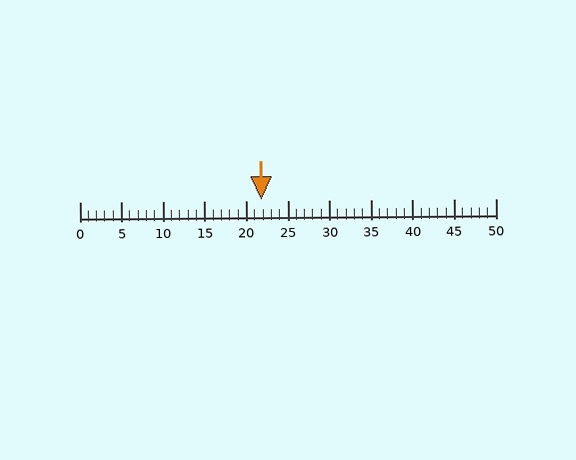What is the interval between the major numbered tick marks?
The major tick marks are spaced 5 units apart.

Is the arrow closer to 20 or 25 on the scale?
The arrow is closer to 20.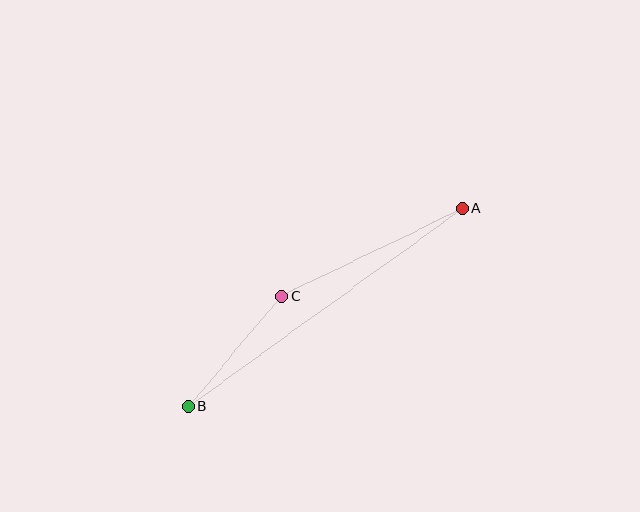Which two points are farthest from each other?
Points A and B are farthest from each other.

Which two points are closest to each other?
Points B and C are closest to each other.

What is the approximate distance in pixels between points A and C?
The distance between A and C is approximately 201 pixels.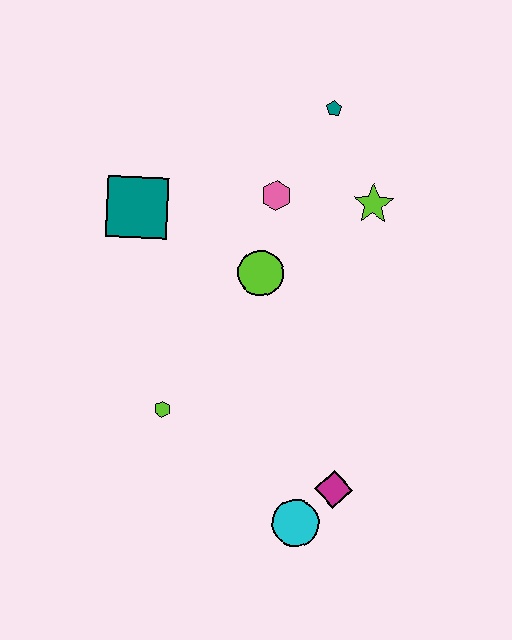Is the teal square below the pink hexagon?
Yes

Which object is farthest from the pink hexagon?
The cyan circle is farthest from the pink hexagon.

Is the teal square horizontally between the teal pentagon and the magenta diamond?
No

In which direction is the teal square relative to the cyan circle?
The teal square is above the cyan circle.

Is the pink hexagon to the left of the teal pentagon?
Yes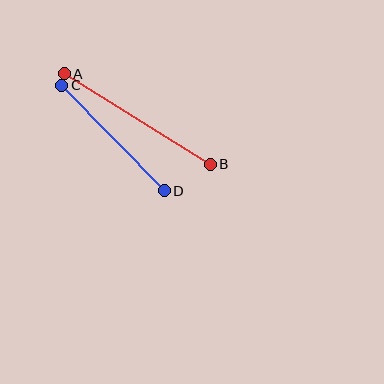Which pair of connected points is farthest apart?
Points A and B are farthest apart.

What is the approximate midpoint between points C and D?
The midpoint is at approximately (113, 138) pixels.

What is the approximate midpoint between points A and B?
The midpoint is at approximately (137, 119) pixels.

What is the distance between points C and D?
The distance is approximately 147 pixels.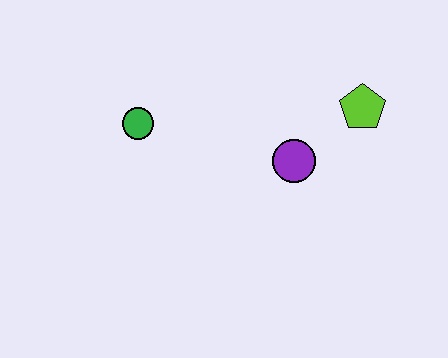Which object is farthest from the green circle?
The lime pentagon is farthest from the green circle.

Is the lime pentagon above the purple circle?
Yes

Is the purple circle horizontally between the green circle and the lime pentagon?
Yes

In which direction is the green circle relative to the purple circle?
The green circle is to the left of the purple circle.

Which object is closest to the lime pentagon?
The purple circle is closest to the lime pentagon.